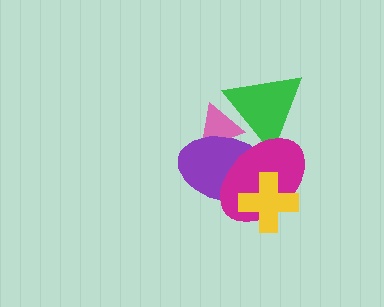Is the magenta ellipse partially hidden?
Yes, it is partially covered by another shape.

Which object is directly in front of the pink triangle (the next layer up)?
The green triangle is directly in front of the pink triangle.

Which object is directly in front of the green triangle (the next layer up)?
The purple ellipse is directly in front of the green triangle.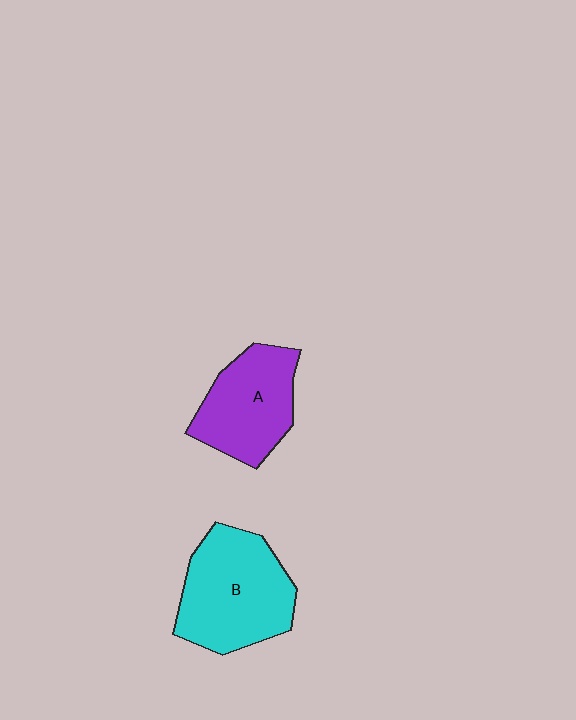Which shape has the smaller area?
Shape A (purple).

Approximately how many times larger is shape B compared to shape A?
Approximately 1.3 times.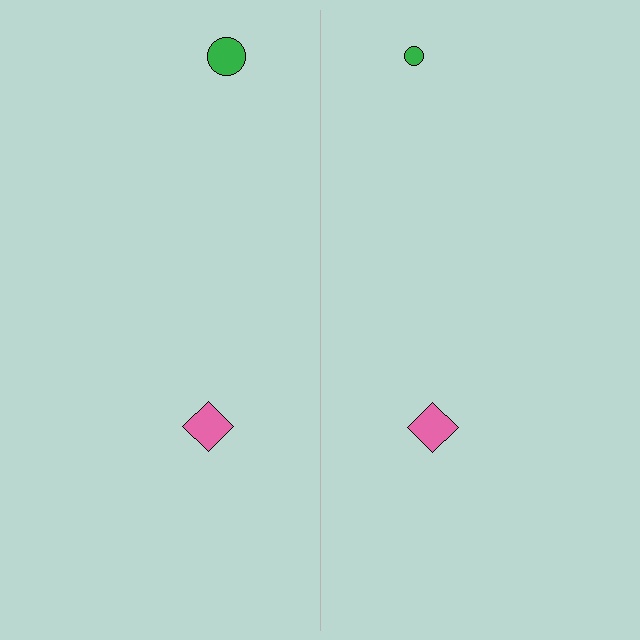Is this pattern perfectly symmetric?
No, the pattern is not perfectly symmetric. The green circle on the right side has a different size than its mirror counterpart.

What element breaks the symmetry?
The green circle on the right side has a different size than its mirror counterpart.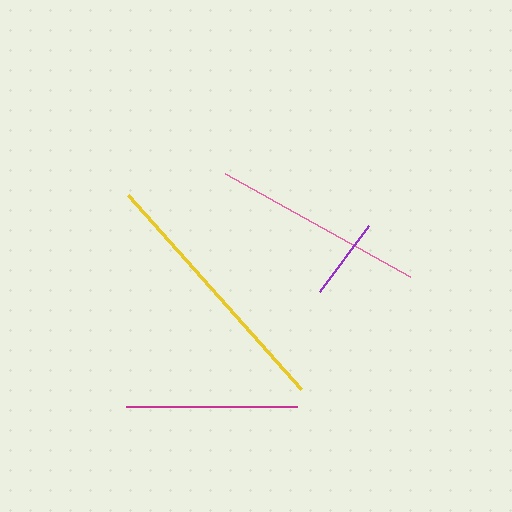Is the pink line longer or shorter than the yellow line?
The yellow line is longer than the pink line.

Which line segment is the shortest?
The purple line is the shortest at approximately 83 pixels.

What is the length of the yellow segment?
The yellow segment is approximately 260 pixels long.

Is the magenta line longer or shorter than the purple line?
The magenta line is longer than the purple line.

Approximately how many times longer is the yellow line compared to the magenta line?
The yellow line is approximately 1.5 times the length of the magenta line.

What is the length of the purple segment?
The purple segment is approximately 83 pixels long.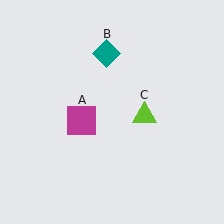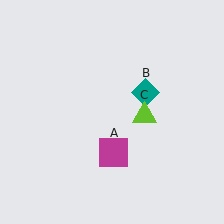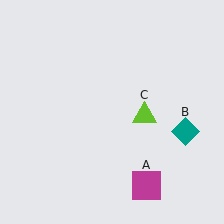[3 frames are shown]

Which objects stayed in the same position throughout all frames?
Lime triangle (object C) remained stationary.